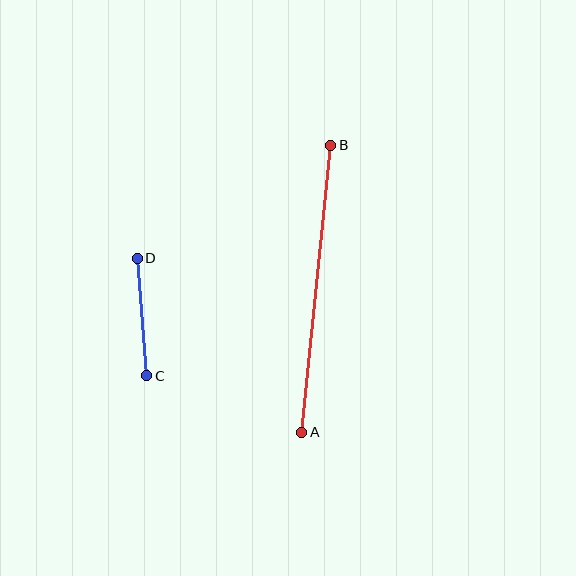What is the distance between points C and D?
The distance is approximately 118 pixels.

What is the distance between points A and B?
The distance is approximately 288 pixels.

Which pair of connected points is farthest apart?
Points A and B are farthest apart.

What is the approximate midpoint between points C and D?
The midpoint is at approximately (142, 317) pixels.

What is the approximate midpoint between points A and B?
The midpoint is at approximately (316, 289) pixels.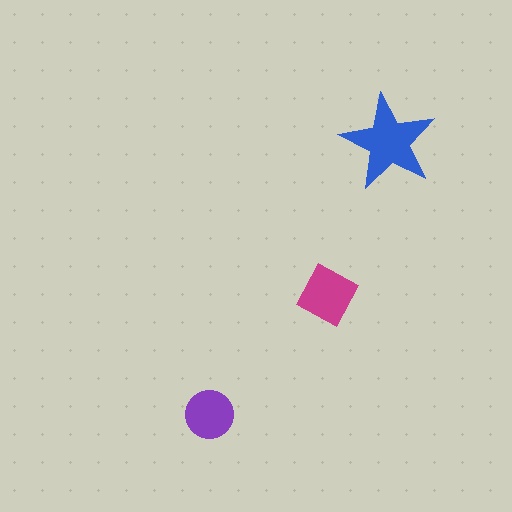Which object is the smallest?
The purple circle.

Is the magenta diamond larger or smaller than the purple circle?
Larger.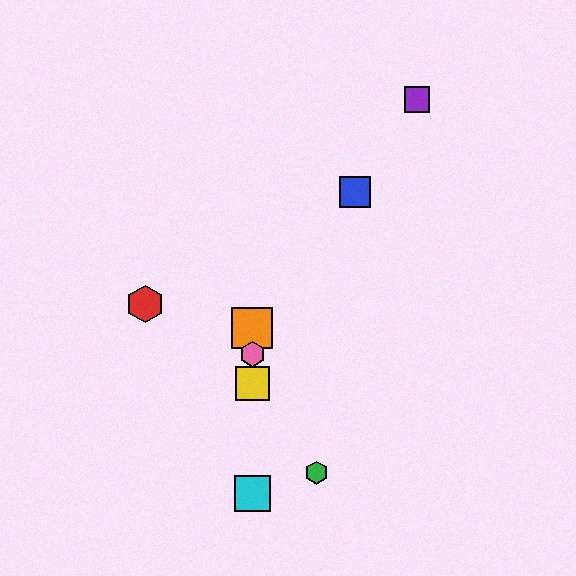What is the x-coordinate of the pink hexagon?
The pink hexagon is at x≈252.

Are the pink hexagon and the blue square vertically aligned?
No, the pink hexagon is at x≈252 and the blue square is at x≈355.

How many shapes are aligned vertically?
4 shapes (the yellow square, the orange square, the cyan square, the pink hexagon) are aligned vertically.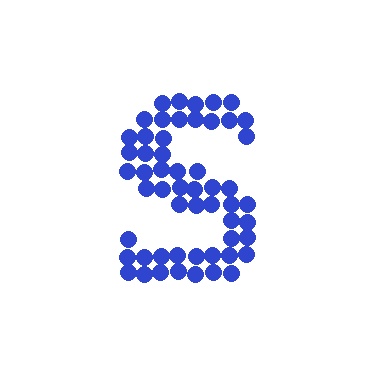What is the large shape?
The large shape is the letter S.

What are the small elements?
The small elements are circles.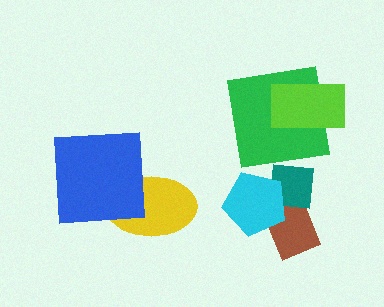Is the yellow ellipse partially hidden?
Yes, it is partially covered by another shape.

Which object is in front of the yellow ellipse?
The blue square is in front of the yellow ellipse.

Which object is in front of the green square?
The lime rectangle is in front of the green square.